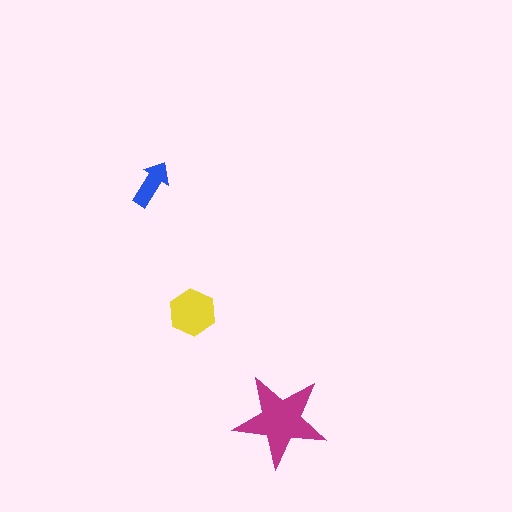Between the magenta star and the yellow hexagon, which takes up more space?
The magenta star.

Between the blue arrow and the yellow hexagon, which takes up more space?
The yellow hexagon.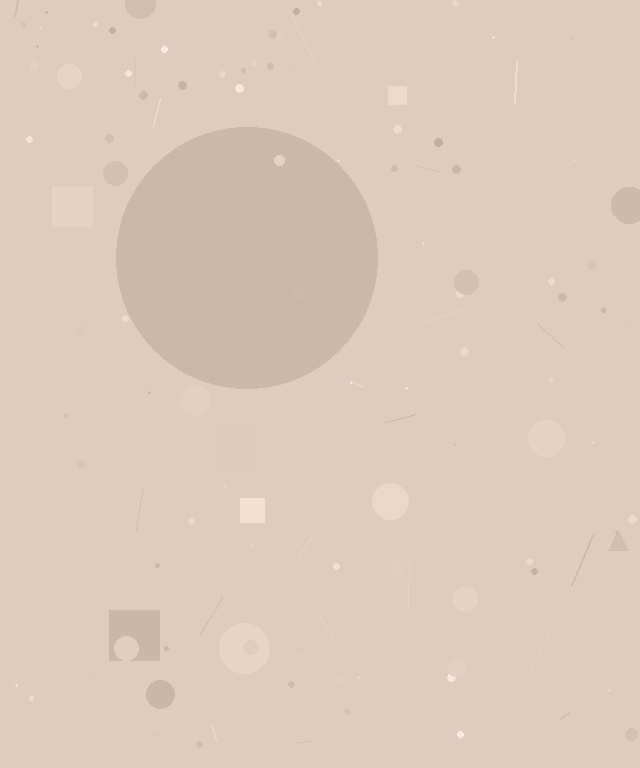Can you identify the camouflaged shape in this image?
The camouflaged shape is a circle.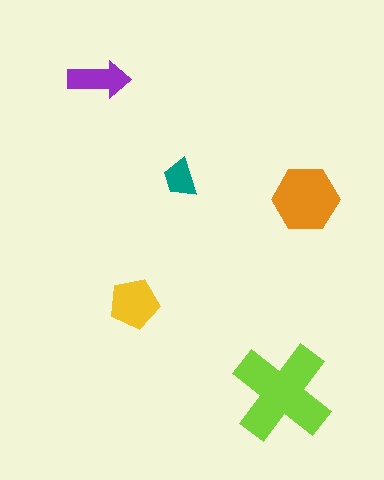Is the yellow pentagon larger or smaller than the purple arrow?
Larger.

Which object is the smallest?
The teal trapezoid.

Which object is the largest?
The lime cross.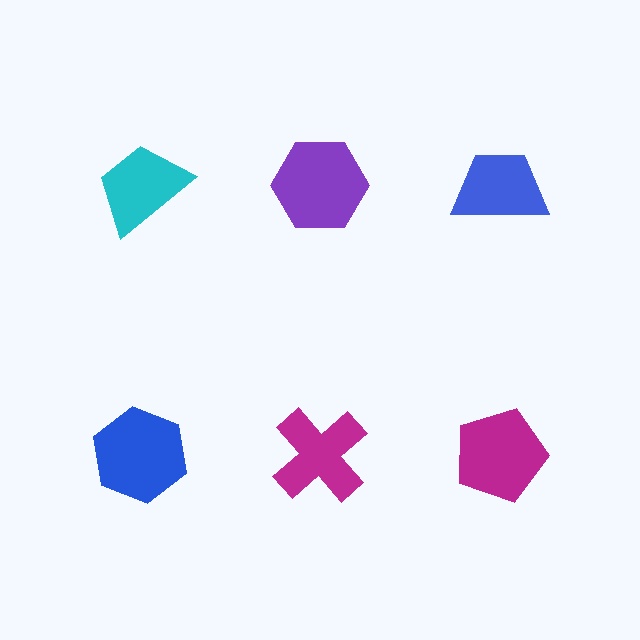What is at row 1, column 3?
A blue trapezoid.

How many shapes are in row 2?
3 shapes.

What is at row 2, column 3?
A magenta pentagon.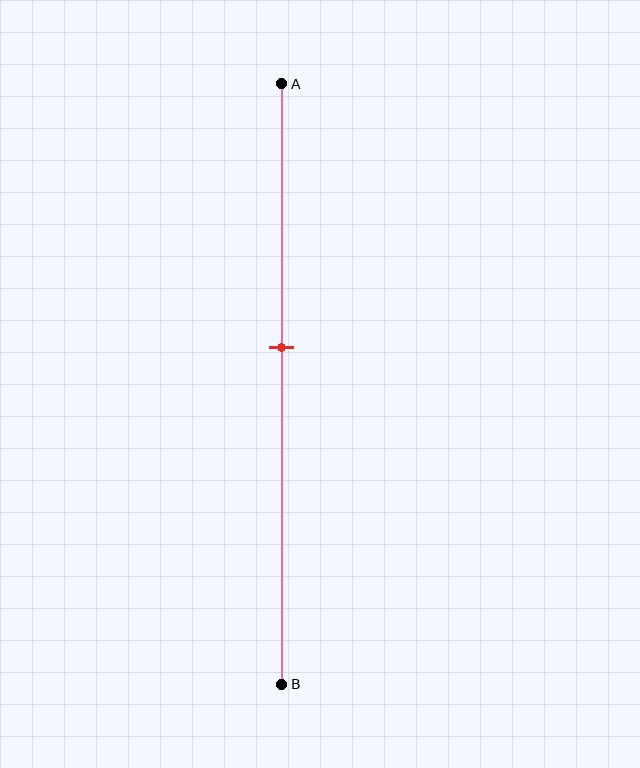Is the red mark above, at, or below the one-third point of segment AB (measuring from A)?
The red mark is below the one-third point of segment AB.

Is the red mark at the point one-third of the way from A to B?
No, the mark is at about 45% from A, not at the 33% one-third point.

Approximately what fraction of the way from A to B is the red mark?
The red mark is approximately 45% of the way from A to B.